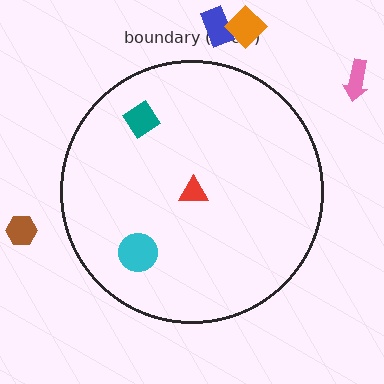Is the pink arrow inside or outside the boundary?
Outside.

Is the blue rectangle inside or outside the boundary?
Outside.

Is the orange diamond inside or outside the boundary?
Outside.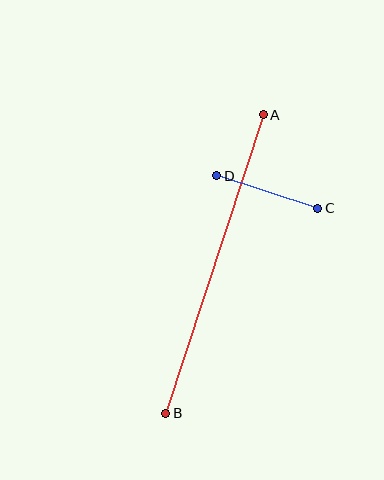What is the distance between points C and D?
The distance is approximately 106 pixels.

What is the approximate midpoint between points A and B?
The midpoint is at approximately (215, 264) pixels.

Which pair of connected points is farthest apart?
Points A and B are farthest apart.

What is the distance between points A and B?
The distance is approximately 314 pixels.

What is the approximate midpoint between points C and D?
The midpoint is at approximately (267, 192) pixels.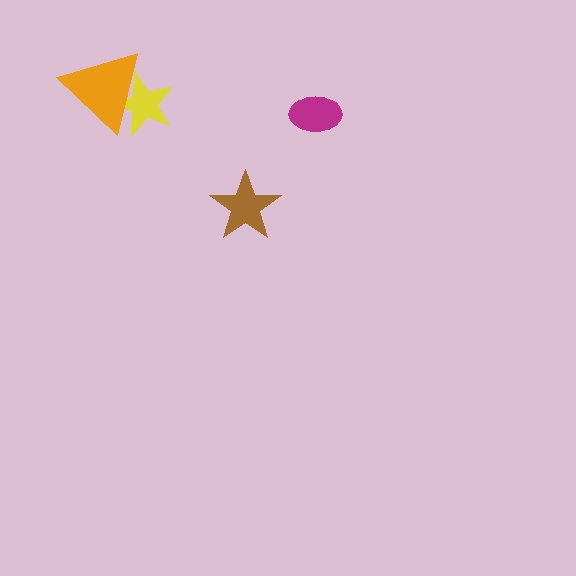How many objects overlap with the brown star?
0 objects overlap with the brown star.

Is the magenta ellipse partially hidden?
No, no other shape covers it.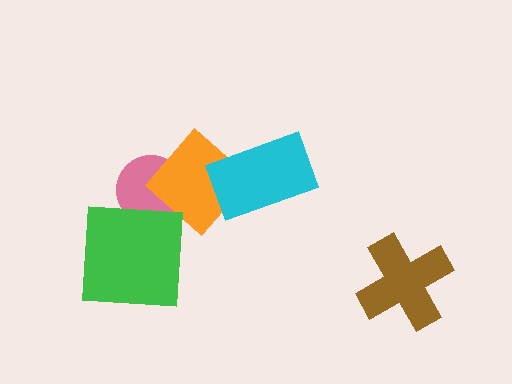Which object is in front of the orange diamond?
The cyan rectangle is in front of the orange diamond.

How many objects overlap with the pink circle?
2 objects overlap with the pink circle.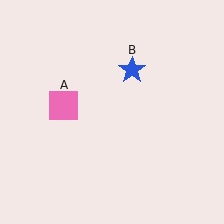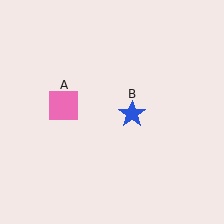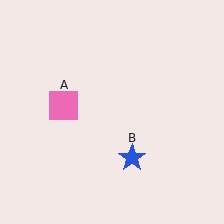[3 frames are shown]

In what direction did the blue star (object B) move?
The blue star (object B) moved down.